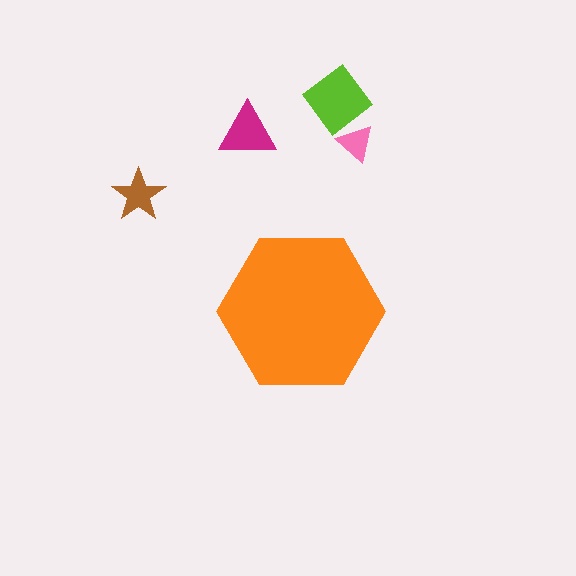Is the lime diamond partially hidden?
No, the lime diamond is fully visible.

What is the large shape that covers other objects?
An orange hexagon.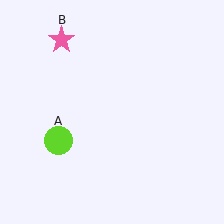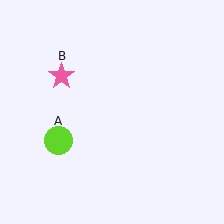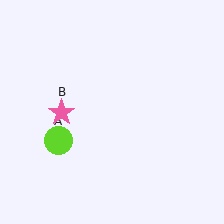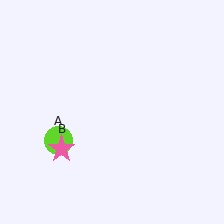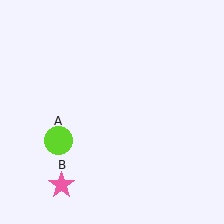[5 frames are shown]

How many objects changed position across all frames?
1 object changed position: pink star (object B).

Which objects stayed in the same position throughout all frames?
Lime circle (object A) remained stationary.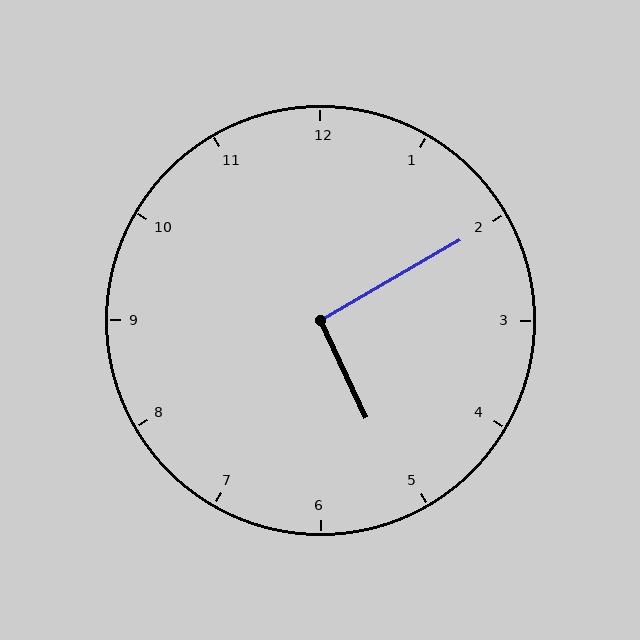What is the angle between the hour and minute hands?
Approximately 95 degrees.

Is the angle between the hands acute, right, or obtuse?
It is right.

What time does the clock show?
5:10.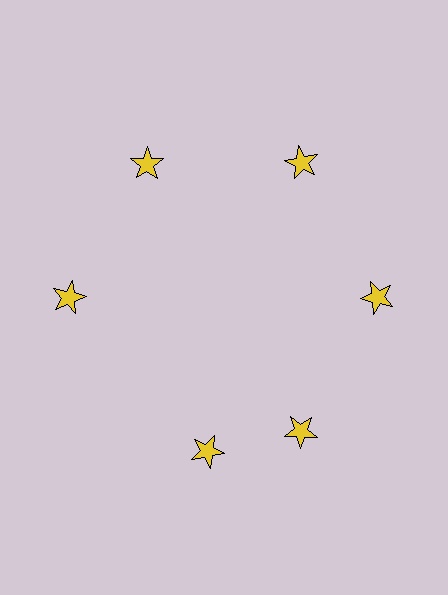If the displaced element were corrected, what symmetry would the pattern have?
It would have 6-fold rotational symmetry — the pattern would map onto itself every 60 degrees.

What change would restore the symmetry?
The symmetry would be restored by rotating it back into even spacing with its neighbors so that all 6 stars sit at equal angles and equal distance from the center.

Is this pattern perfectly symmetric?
No. The 6 yellow stars are arranged in a ring, but one element near the 7 o'clock position is rotated out of alignment along the ring, breaking the 6-fold rotational symmetry.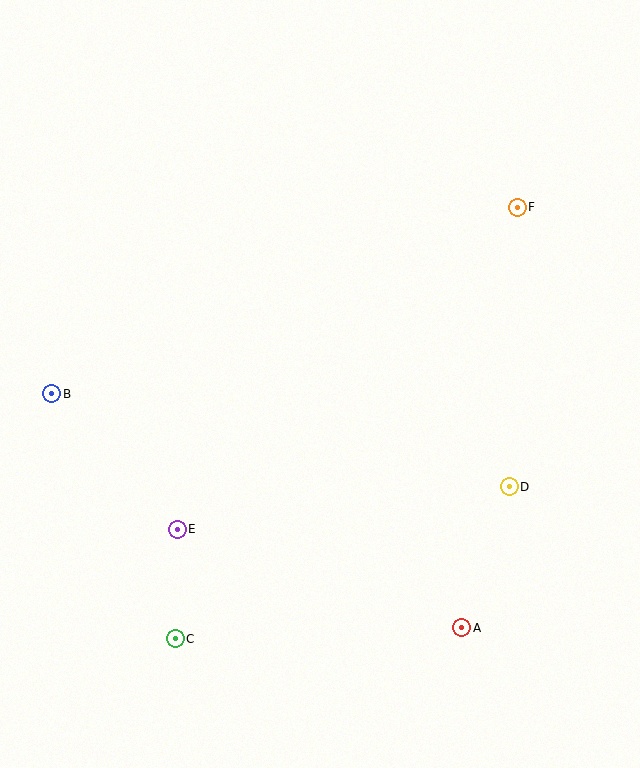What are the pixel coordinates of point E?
Point E is at (177, 529).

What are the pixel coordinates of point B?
Point B is at (52, 394).